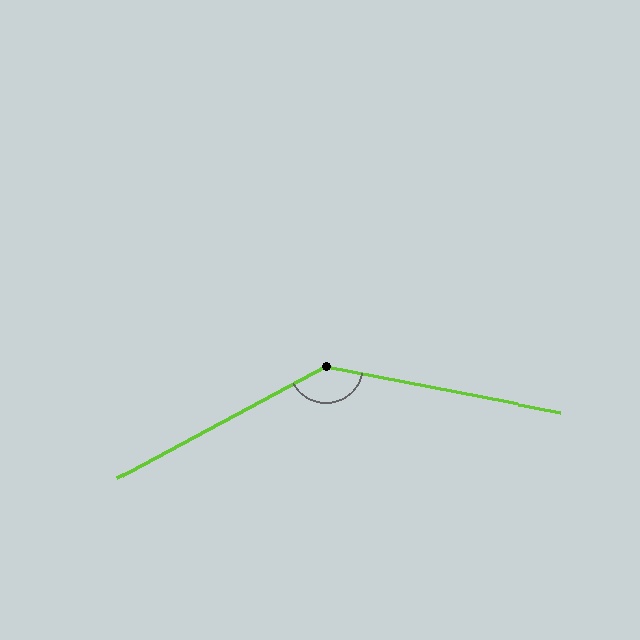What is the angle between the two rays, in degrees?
Approximately 141 degrees.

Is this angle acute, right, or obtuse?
It is obtuse.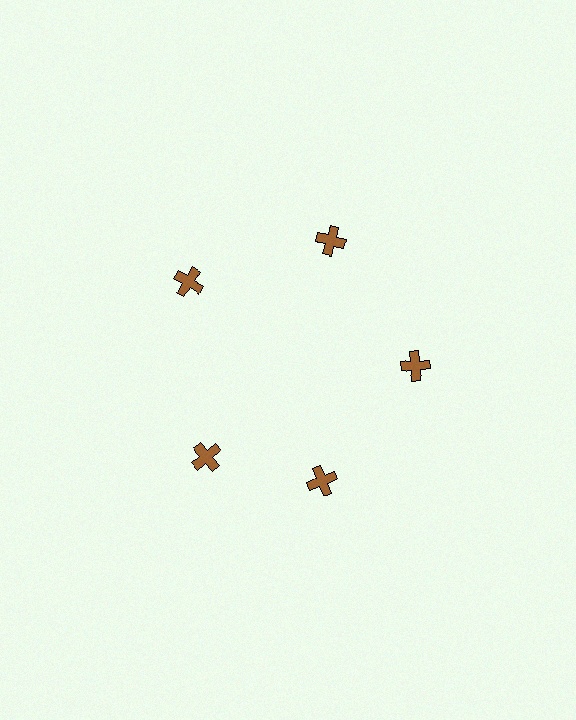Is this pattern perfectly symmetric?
No. The 5 brown crosses are arranged in a ring, but one element near the 8 o'clock position is rotated out of alignment along the ring, breaking the 5-fold rotational symmetry.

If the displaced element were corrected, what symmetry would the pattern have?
It would have 5-fold rotational symmetry — the pattern would map onto itself every 72 degrees.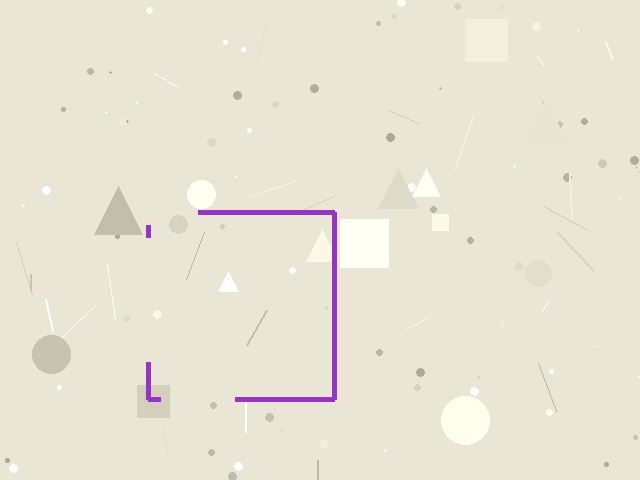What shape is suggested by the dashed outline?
The dashed outline suggests a square.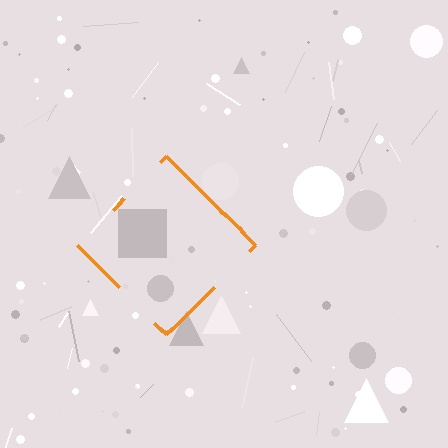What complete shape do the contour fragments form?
The contour fragments form a diamond.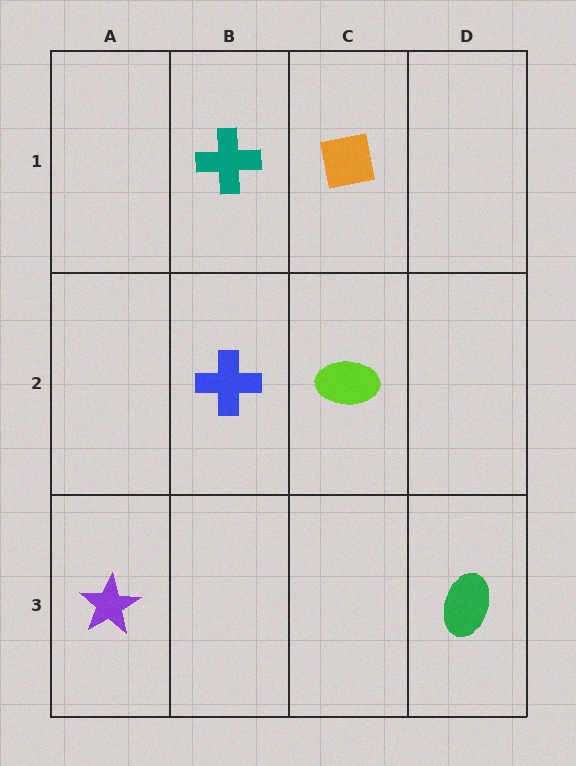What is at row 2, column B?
A blue cross.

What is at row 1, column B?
A teal cross.